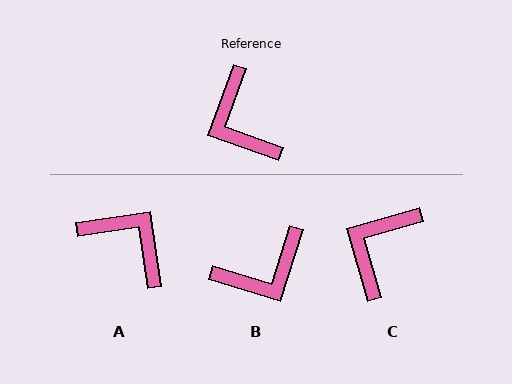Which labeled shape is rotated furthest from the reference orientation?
A, about 152 degrees away.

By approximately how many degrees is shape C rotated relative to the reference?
Approximately 54 degrees clockwise.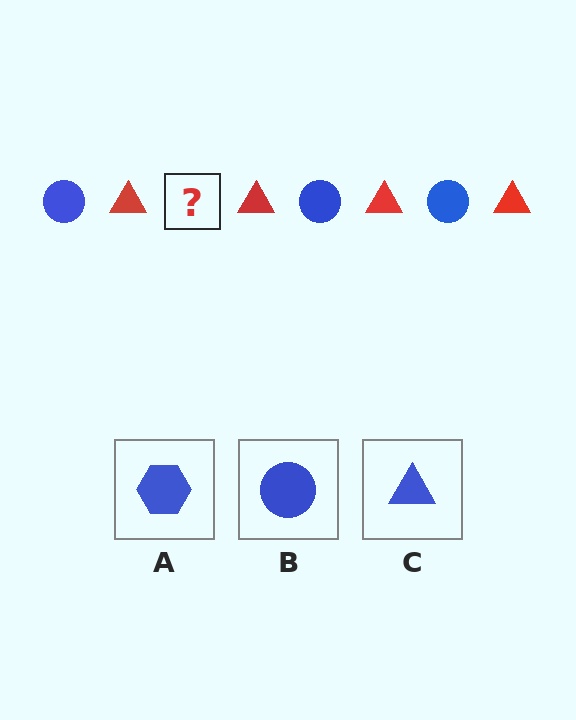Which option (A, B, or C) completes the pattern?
B.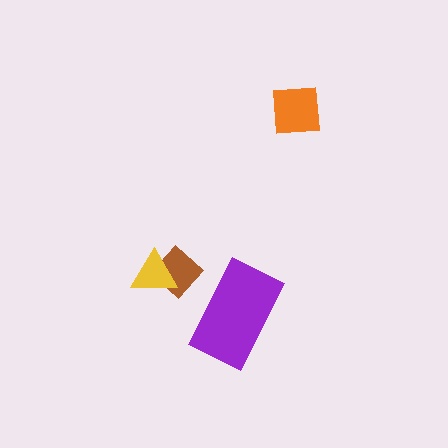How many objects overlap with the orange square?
0 objects overlap with the orange square.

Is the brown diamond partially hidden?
Yes, it is partially covered by another shape.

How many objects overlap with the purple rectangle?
0 objects overlap with the purple rectangle.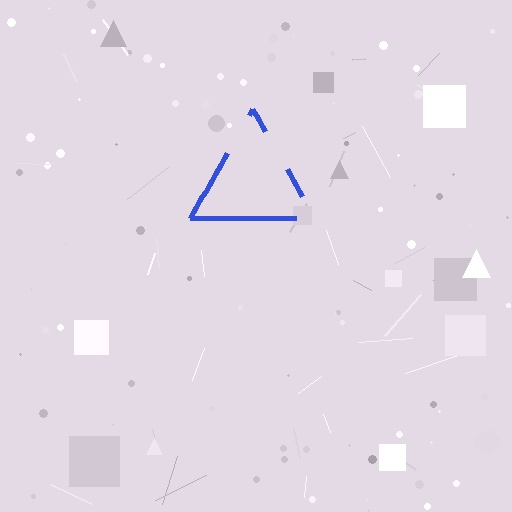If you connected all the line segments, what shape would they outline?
They would outline a triangle.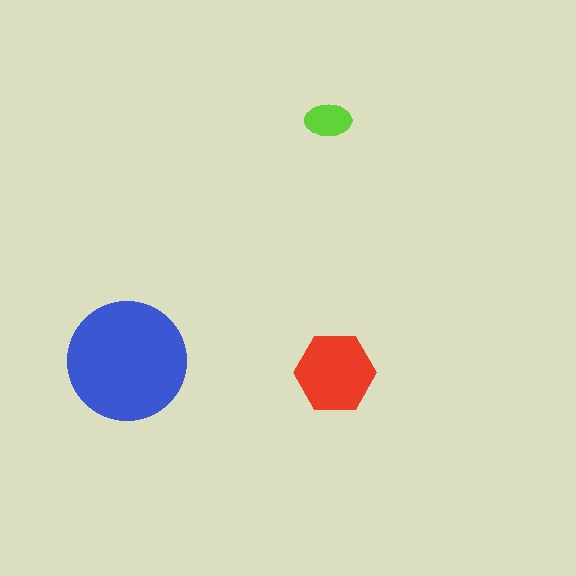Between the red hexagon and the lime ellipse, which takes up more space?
The red hexagon.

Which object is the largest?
The blue circle.